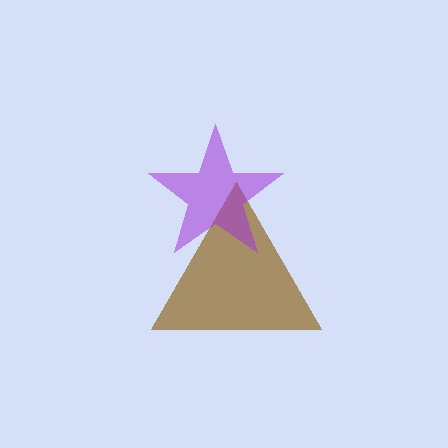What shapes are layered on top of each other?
The layered shapes are: a brown triangle, a purple star.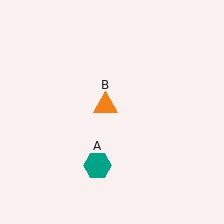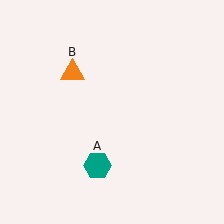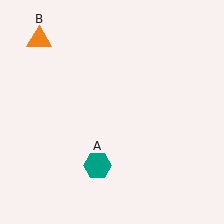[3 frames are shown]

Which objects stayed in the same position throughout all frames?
Teal hexagon (object A) remained stationary.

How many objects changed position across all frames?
1 object changed position: orange triangle (object B).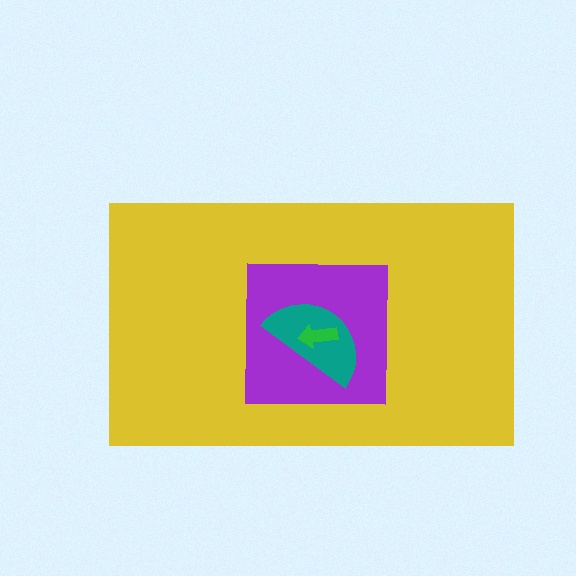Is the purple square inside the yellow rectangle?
Yes.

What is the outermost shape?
The yellow rectangle.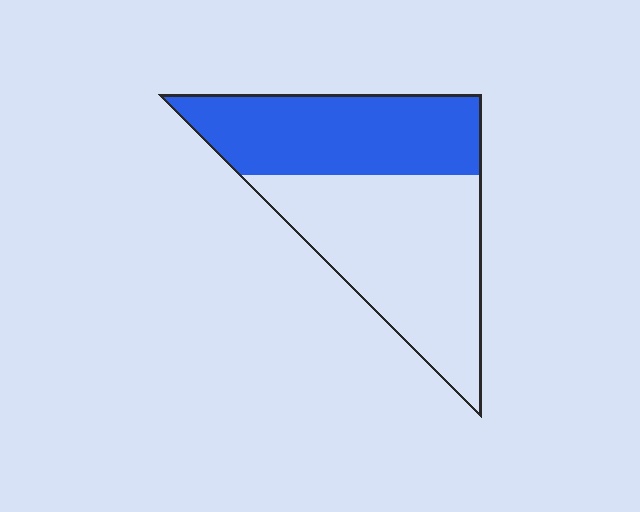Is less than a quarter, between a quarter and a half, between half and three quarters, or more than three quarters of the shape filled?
Between a quarter and a half.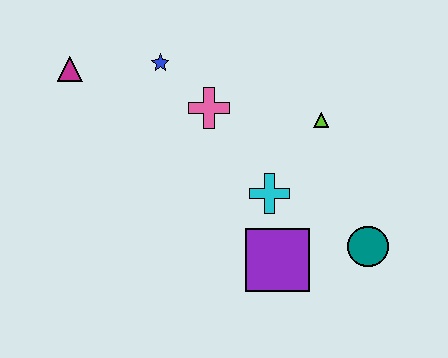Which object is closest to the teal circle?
The purple square is closest to the teal circle.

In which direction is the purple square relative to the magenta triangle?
The purple square is to the right of the magenta triangle.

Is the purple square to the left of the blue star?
No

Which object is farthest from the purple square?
The magenta triangle is farthest from the purple square.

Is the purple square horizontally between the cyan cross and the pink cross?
No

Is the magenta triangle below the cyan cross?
No